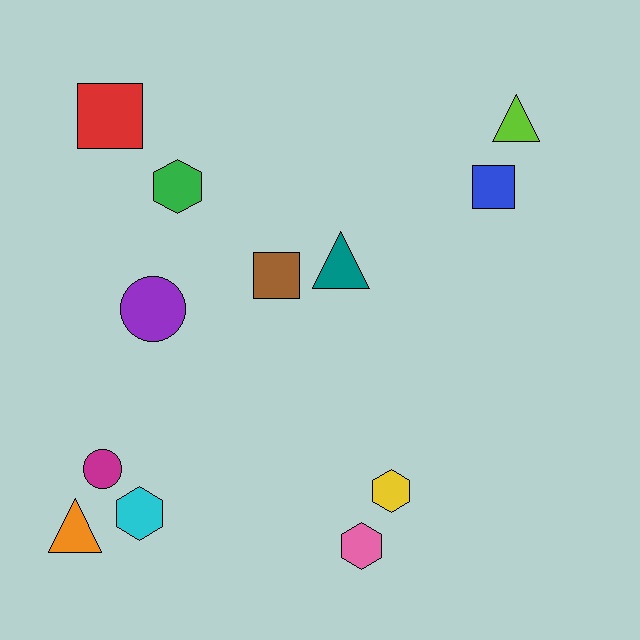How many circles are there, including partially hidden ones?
There are 2 circles.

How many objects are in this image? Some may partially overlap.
There are 12 objects.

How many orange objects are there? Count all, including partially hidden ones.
There is 1 orange object.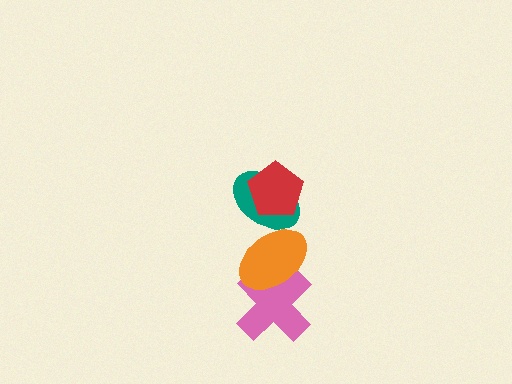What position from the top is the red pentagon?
The red pentagon is 1st from the top.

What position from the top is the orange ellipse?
The orange ellipse is 3rd from the top.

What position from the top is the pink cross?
The pink cross is 4th from the top.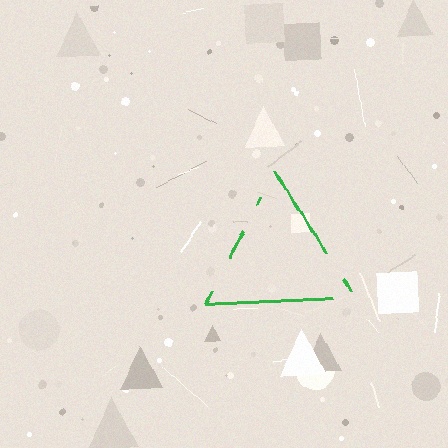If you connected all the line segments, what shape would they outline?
They would outline a triangle.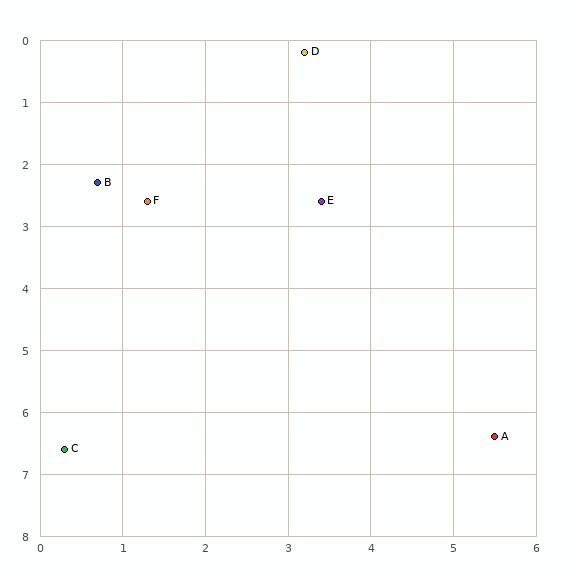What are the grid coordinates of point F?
Point F is at approximately (1.3, 2.6).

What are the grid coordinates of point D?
Point D is at approximately (3.2, 0.2).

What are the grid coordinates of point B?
Point B is at approximately (0.7, 2.3).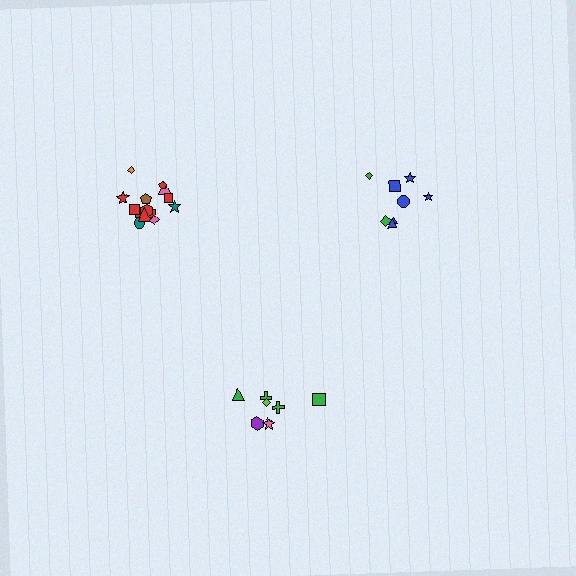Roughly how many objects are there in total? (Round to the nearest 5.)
Roughly 30 objects in total.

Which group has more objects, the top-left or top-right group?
The top-left group.